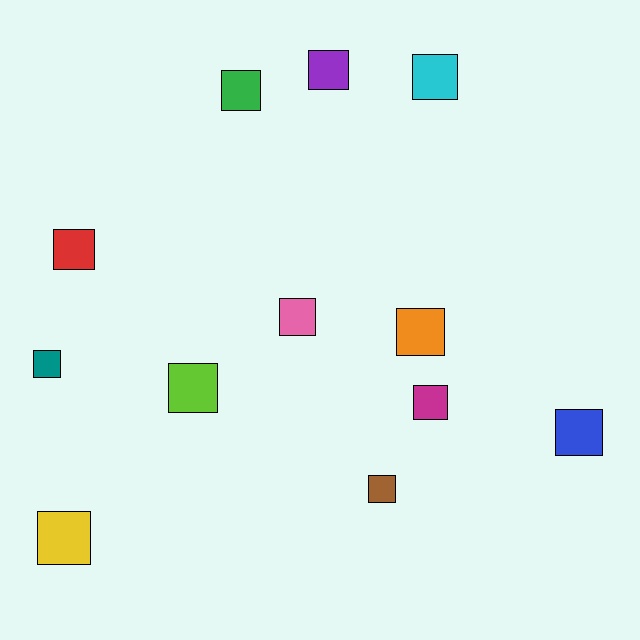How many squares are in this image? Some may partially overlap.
There are 12 squares.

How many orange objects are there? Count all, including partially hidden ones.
There is 1 orange object.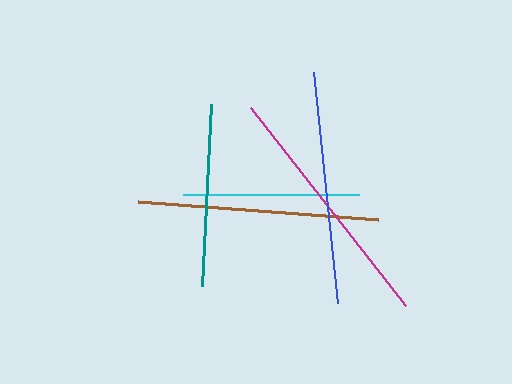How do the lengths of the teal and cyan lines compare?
The teal and cyan lines are approximately the same length.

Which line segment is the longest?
The magenta line is the longest at approximately 252 pixels.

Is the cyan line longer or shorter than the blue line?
The blue line is longer than the cyan line.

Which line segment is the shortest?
The cyan line is the shortest at approximately 176 pixels.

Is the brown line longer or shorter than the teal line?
The brown line is longer than the teal line.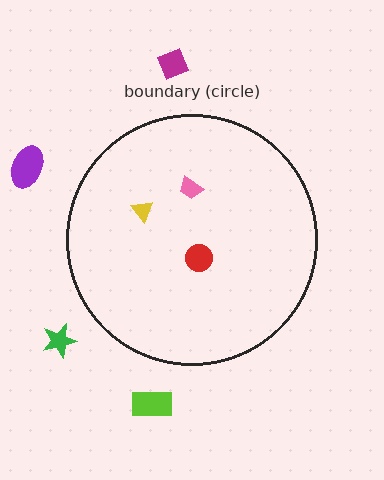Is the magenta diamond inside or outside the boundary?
Outside.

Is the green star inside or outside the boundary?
Outside.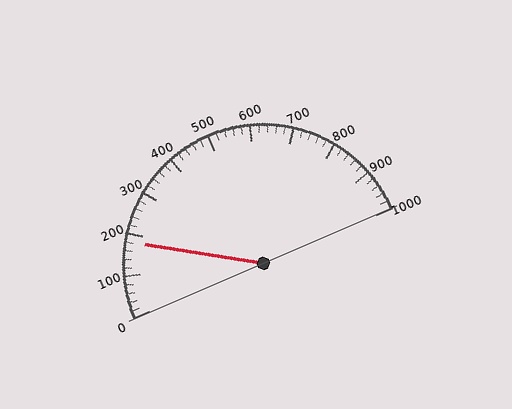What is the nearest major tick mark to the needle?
The nearest major tick mark is 200.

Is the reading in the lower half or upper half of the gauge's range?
The reading is in the lower half of the range (0 to 1000).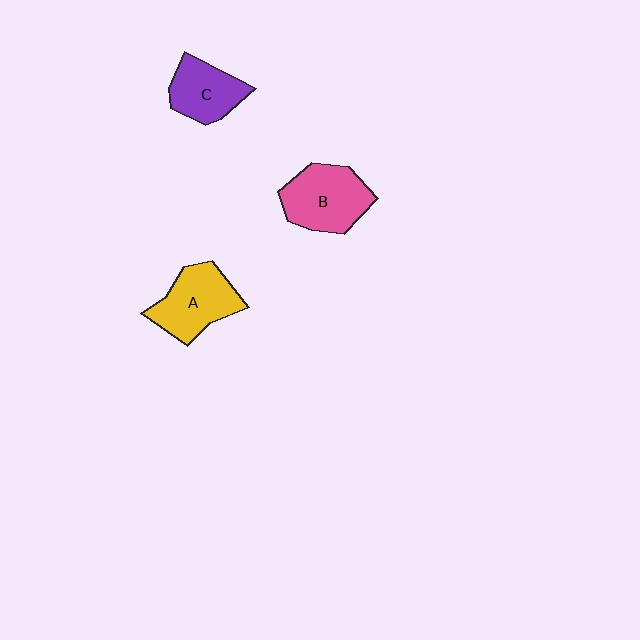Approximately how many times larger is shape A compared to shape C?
Approximately 1.3 times.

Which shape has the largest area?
Shape B (pink).